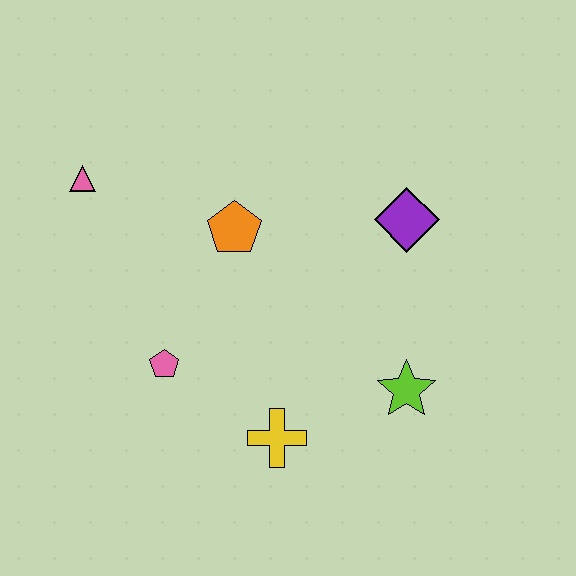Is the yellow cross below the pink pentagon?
Yes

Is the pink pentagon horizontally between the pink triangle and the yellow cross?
Yes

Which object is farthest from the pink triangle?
The lime star is farthest from the pink triangle.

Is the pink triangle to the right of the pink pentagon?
No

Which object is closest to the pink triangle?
The orange pentagon is closest to the pink triangle.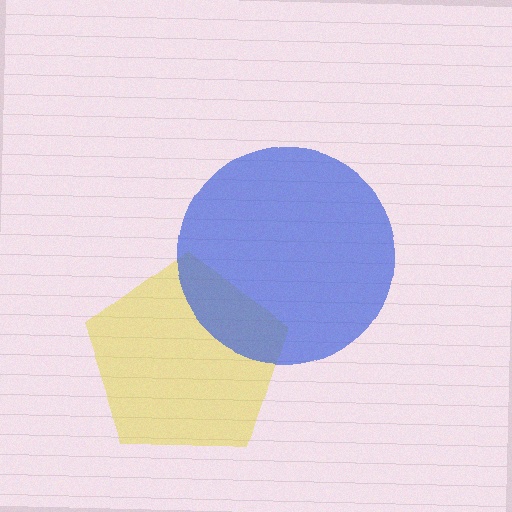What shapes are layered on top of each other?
The layered shapes are: a yellow pentagon, a blue circle.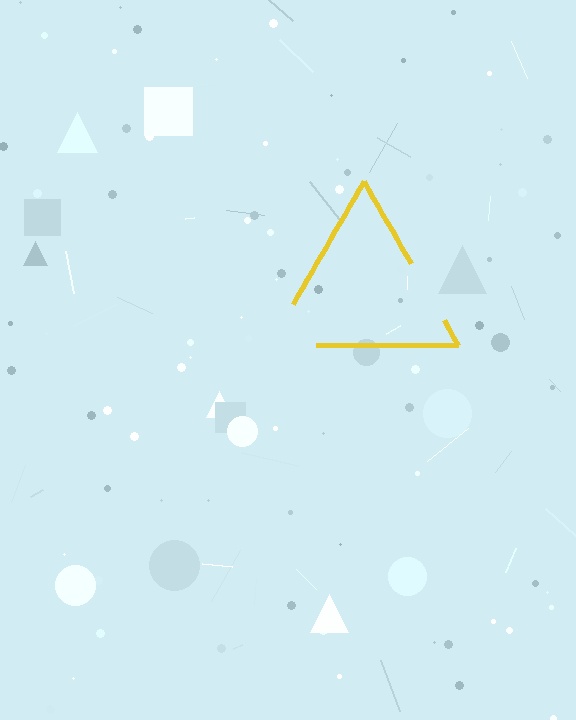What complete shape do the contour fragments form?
The contour fragments form a triangle.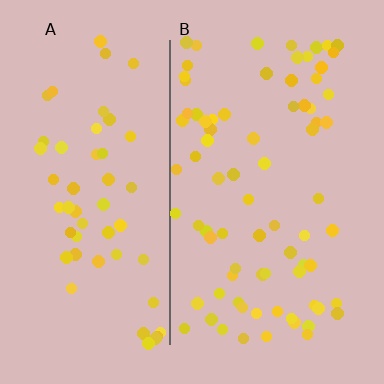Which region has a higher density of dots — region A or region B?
B (the right).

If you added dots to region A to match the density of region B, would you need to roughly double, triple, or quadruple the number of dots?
Approximately double.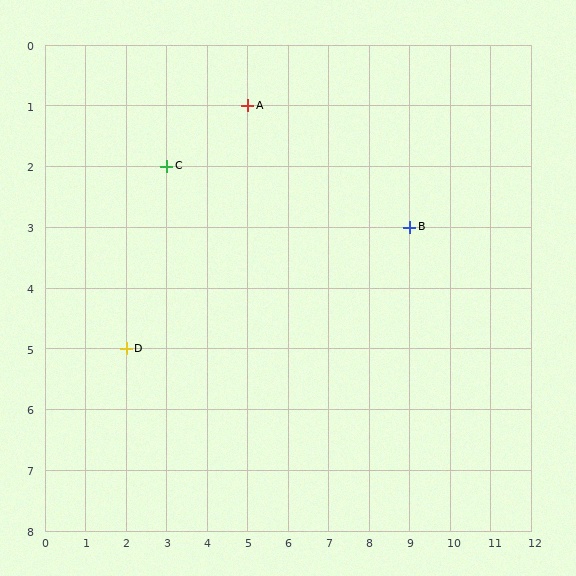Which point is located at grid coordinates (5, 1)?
Point A is at (5, 1).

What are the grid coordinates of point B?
Point B is at grid coordinates (9, 3).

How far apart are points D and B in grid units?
Points D and B are 7 columns and 2 rows apart (about 7.3 grid units diagonally).